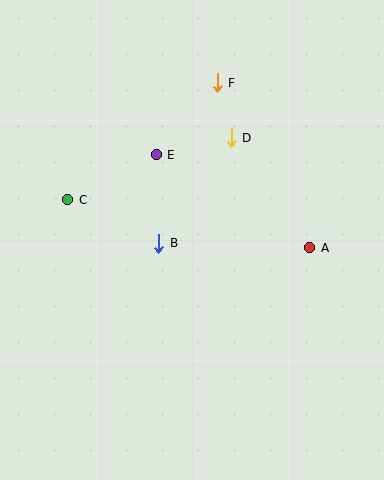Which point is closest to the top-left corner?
Point C is closest to the top-left corner.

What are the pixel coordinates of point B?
Point B is at (159, 243).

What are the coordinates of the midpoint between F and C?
The midpoint between F and C is at (142, 141).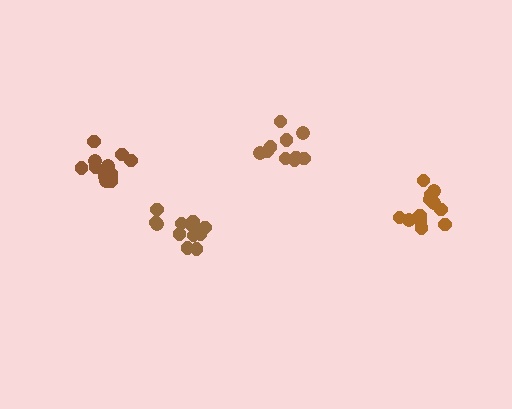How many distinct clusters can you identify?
There are 4 distinct clusters.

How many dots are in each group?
Group 1: 10 dots, Group 2: 12 dots, Group 3: 12 dots, Group 4: 12 dots (46 total).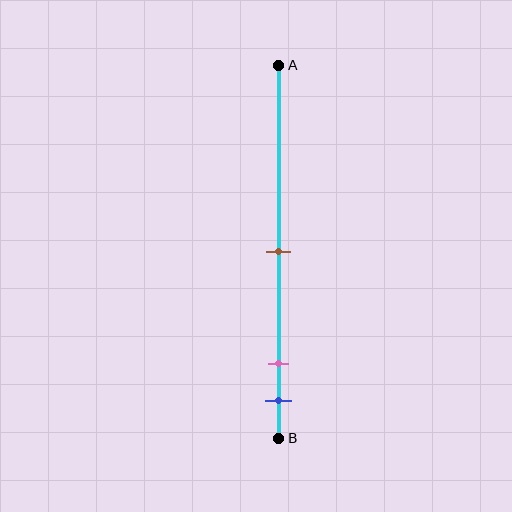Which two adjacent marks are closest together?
The pink and blue marks are the closest adjacent pair.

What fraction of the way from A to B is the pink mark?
The pink mark is approximately 80% (0.8) of the way from A to B.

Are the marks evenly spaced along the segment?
No, the marks are not evenly spaced.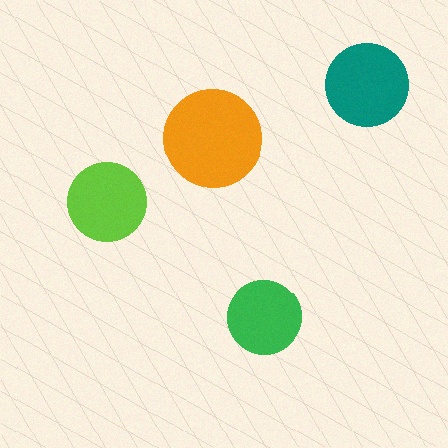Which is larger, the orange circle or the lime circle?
The orange one.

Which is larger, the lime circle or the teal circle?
The teal one.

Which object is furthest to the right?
The teal circle is rightmost.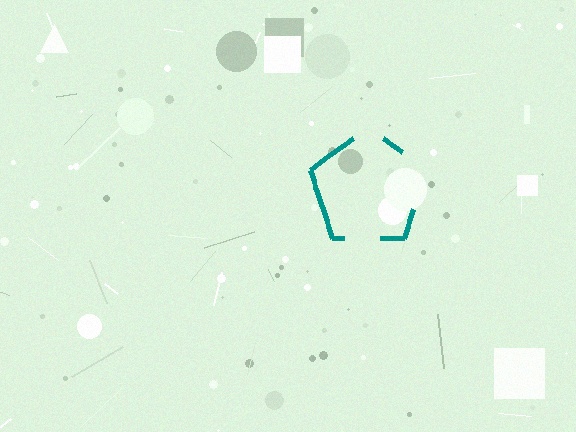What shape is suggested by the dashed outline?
The dashed outline suggests a pentagon.